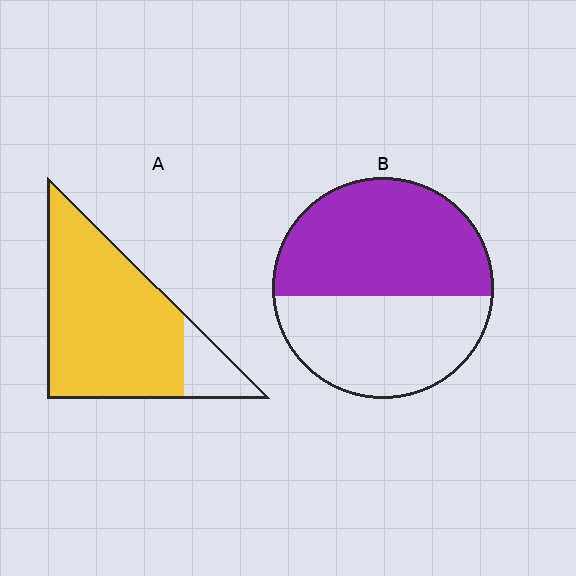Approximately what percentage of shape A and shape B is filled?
A is approximately 85% and B is approximately 55%.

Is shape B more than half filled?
Yes.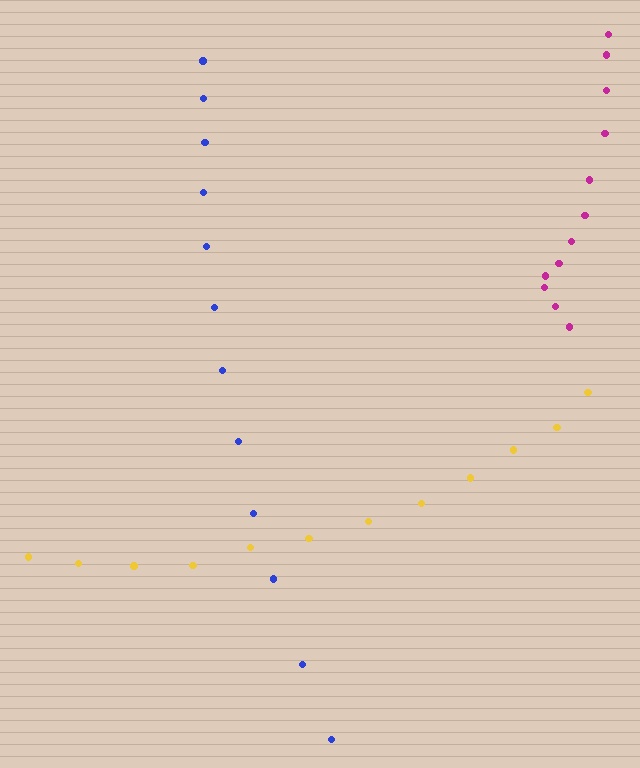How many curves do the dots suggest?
There are 3 distinct paths.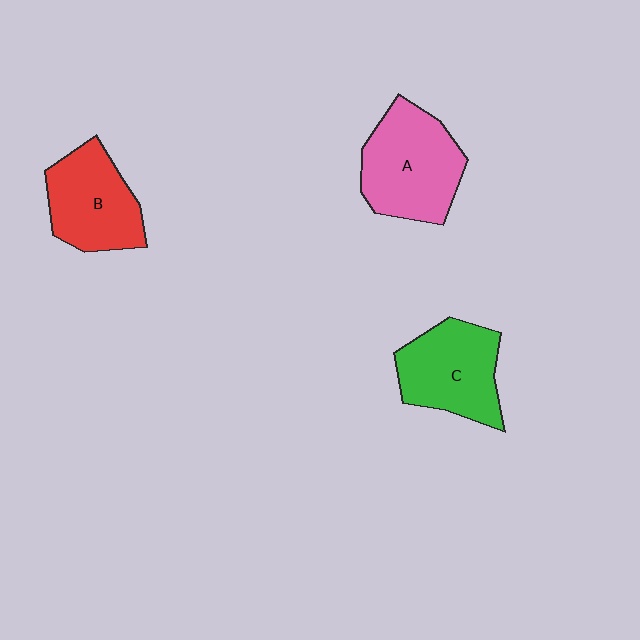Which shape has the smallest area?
Shape B (red).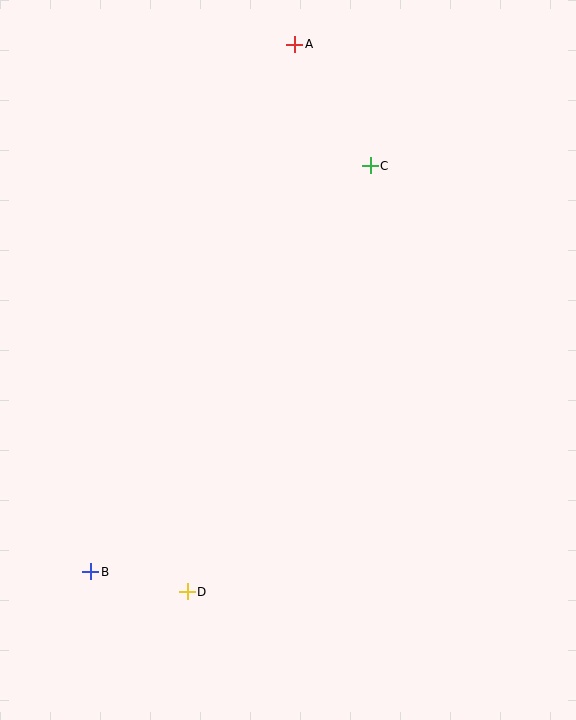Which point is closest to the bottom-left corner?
Point B is closest to the bottom-left corner.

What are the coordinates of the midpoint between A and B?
The midpoint between A and B is at (193, 308).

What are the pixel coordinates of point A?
Point A is at (295, 44).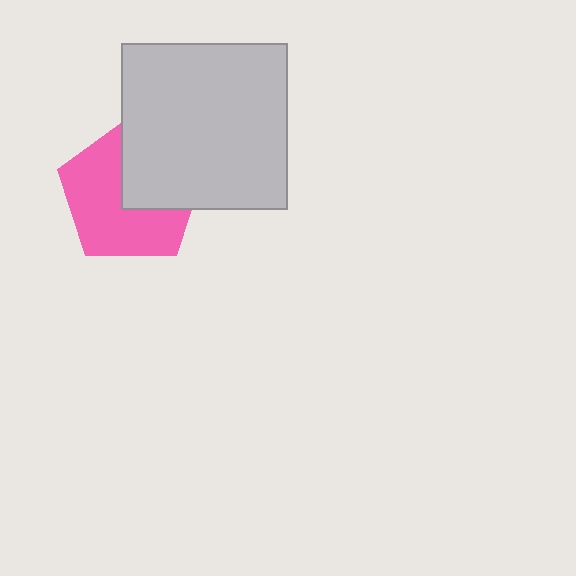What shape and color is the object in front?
The object in front is a light gray square.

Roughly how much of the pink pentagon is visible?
About half of it is visible (roughly 61%).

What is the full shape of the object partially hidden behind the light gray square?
The partially hidden object is a pink pentagon.